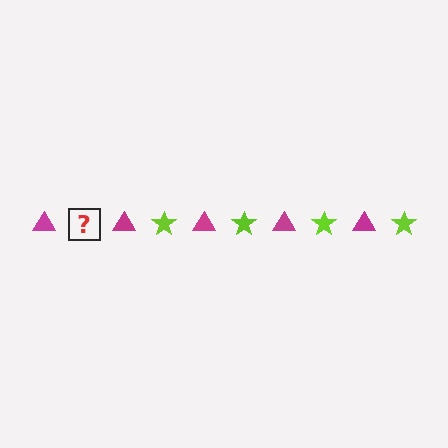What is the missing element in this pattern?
The missing element is a lime star.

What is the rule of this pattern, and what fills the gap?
The rule is that the pattern alternates between magenta triangle and lime star. The gap should be filled with a lime star.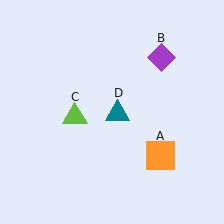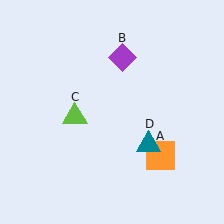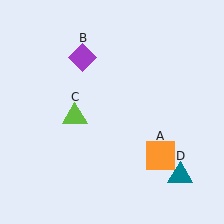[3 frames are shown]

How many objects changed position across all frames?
2 objects changed position: purple diamond (object B), teal triangle (object D).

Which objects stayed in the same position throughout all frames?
Orange square (object A) and lime triangle (object C) remained stationary.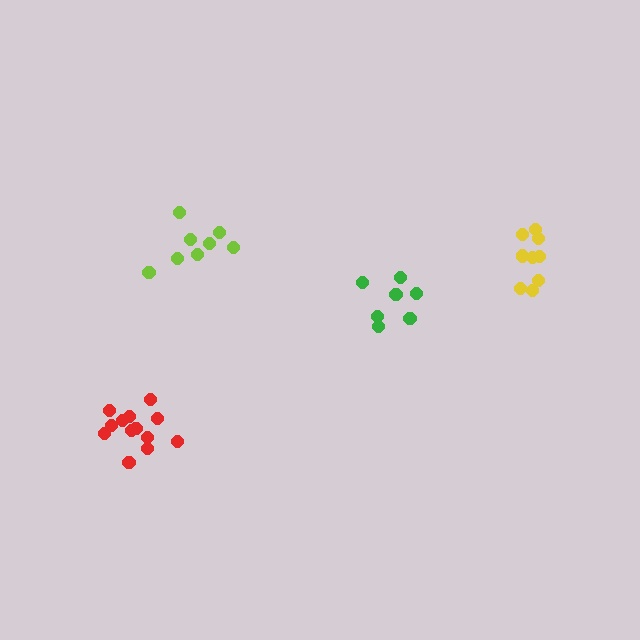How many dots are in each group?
Group 1: 8 dots, Group 2: 13 dots, Group 3: 9 dots, Group 4: 8 dots (38 total).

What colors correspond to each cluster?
The clusters are colored: lime, red, yellow, green.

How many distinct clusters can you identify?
There are 4 distinct clusters.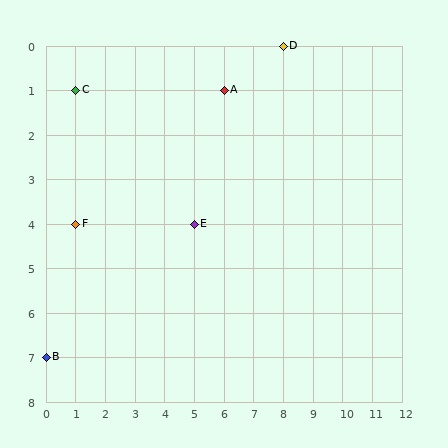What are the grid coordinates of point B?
Point B is at grid coordinates (0, 7).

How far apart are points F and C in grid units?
Points F and C are 3 rows apart.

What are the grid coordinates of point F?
Point F is at grid coordinates (1, 4).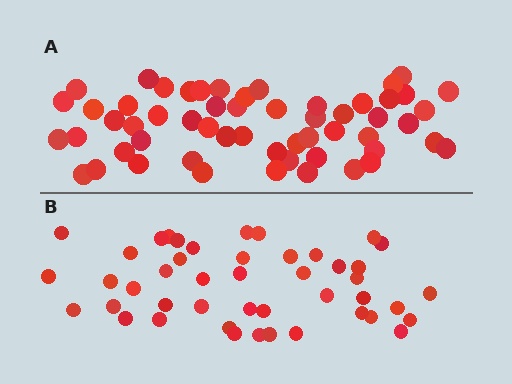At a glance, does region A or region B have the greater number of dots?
Region A (the top region) has more dots.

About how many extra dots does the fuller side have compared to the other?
Region A has roughly 12 or so more dots than region B.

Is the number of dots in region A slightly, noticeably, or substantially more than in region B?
Region A has only slightly more — the two regions are fairly close. The ratio is roughly 1.2 to 1.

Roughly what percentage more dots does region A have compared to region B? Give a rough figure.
About 25% more.